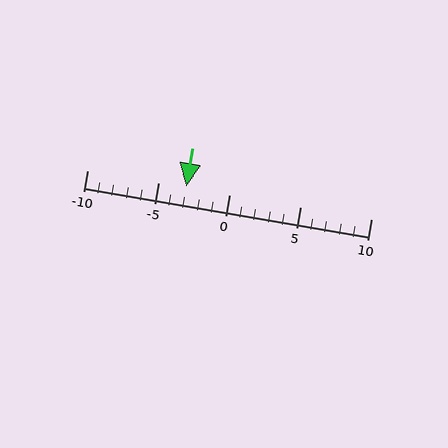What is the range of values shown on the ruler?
The ruler shows values from -10 to 10.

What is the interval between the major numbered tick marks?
The major tick marks are spaced 5 units apart.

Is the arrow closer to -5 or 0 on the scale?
The arrow is closer to -5.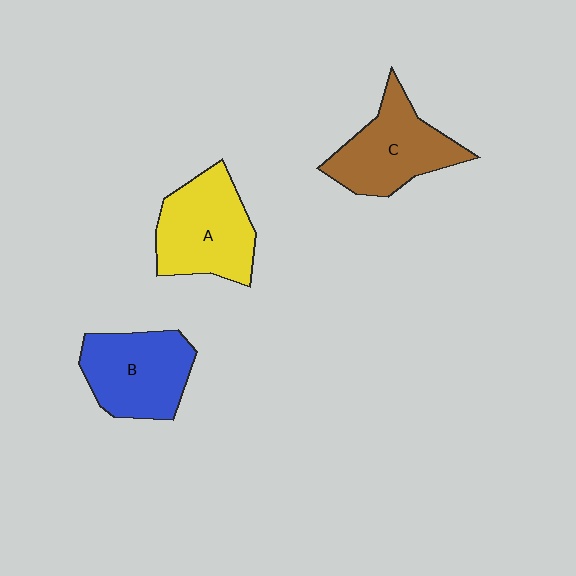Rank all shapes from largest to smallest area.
From largest to smallest: A (yellow), C (brown), B (blue).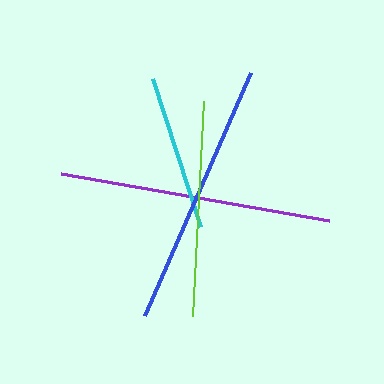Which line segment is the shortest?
The cyan line is the shortest at approximately 156 pixels.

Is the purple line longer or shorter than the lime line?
The purple line is longer than the lime line.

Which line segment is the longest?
The purple line is the longest at approximately 272 pixels.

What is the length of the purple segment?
The purple segment is approximately 272 pixels long.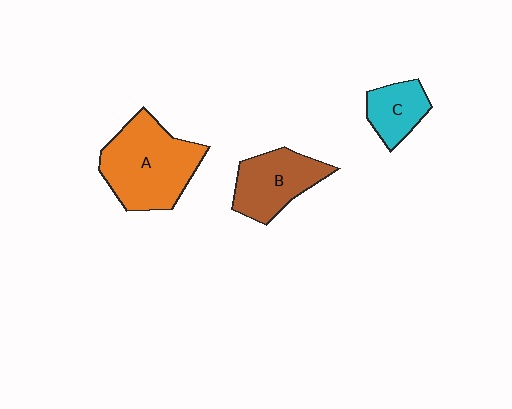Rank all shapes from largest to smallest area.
From largest to smallest: A (orange), B (brown), C (cyan).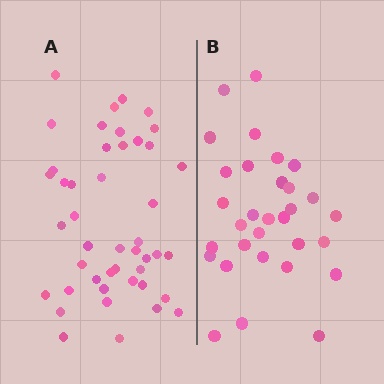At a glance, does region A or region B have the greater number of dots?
Region A (the left region) has more dots.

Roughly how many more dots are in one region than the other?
Region A has approximately 15 more dots than region B.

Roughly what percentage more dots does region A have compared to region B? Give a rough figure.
About 45% more.